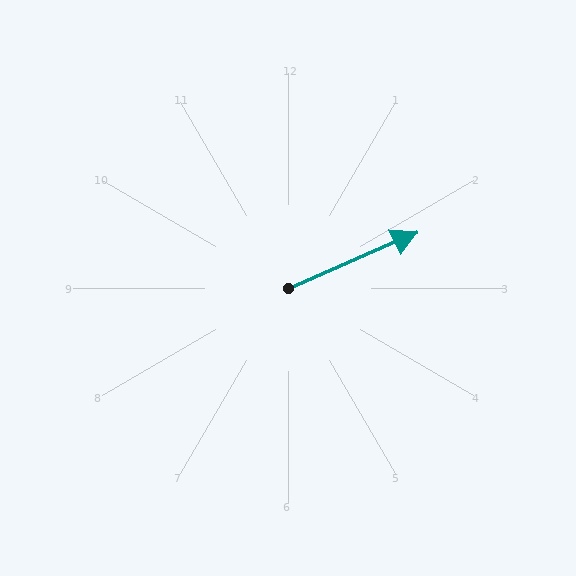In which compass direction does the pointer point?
Northeast.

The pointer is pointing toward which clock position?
Roughly 2 o'clock.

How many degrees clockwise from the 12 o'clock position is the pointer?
Approximately 67 degrees.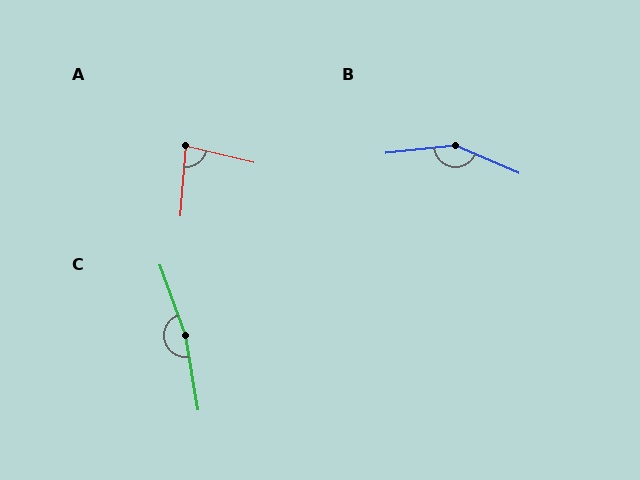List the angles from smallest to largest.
A (81°), B (150°), C (170°).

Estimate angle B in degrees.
Approximately 150 degrees.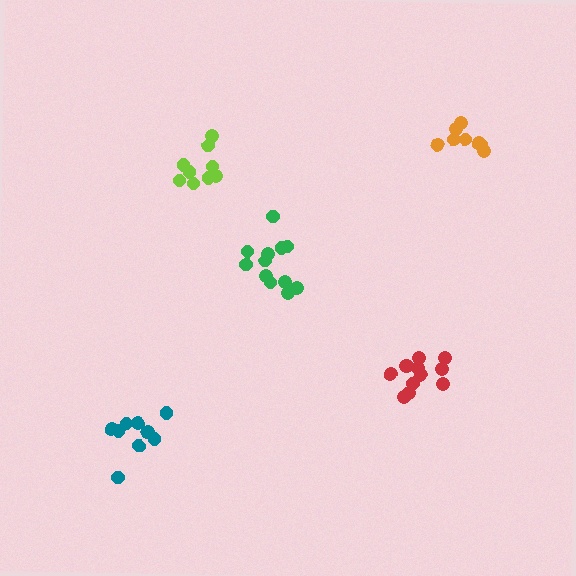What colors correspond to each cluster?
The clusters are colored: green, lime, teal, orange, red.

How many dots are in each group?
Group 1: 12 dots, Group 2: 9 dots, Group 3: 9 dots, Group 4: 8 dots, Group 5: 12 dots (50 total).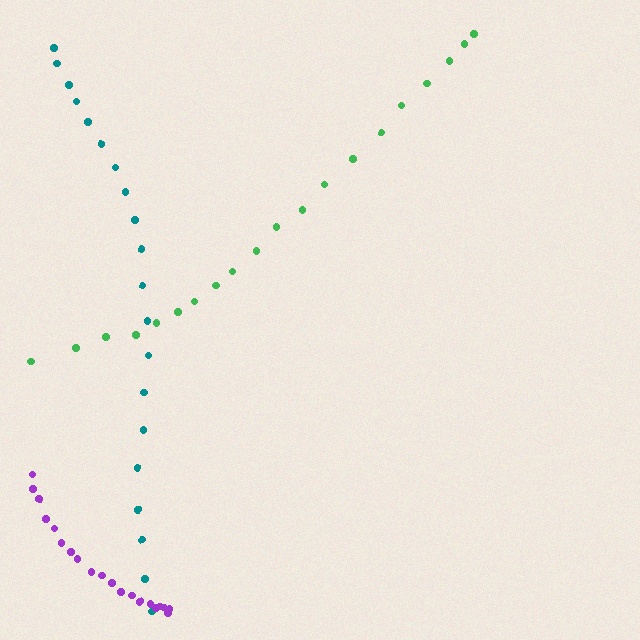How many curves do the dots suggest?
There are 3 distinct paths.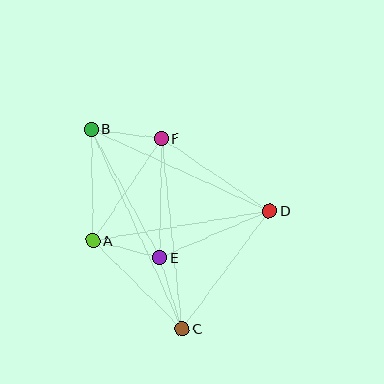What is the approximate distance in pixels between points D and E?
The distance between D and E is approximately 119 pixels.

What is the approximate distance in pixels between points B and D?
The distance between B and D is approximately 196 pixels.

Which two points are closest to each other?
Points A and E are closest to each other.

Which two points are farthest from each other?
Points B and C are farthest from each other.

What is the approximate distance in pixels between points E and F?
The distance between E and F is approximately 119 pixels.